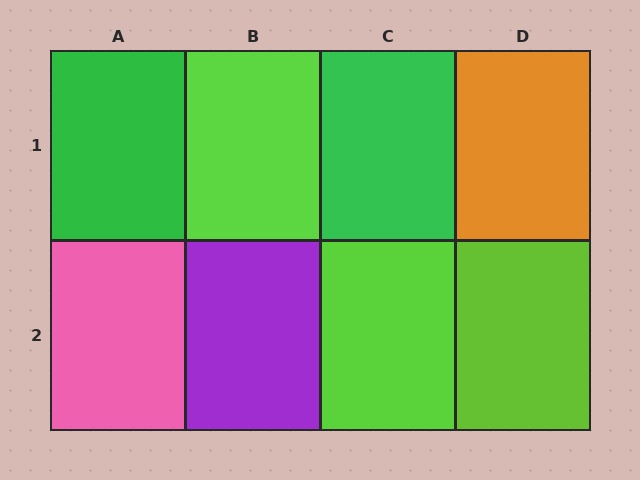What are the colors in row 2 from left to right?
Pink, purple, lime, lime.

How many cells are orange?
1 cell is orange.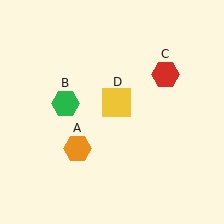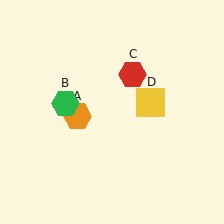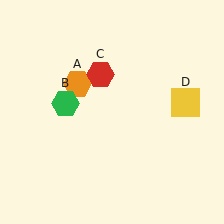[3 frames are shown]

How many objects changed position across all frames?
3 objects changed position: orange hexagon (object A), red hexagon (object C), yellow square (object D).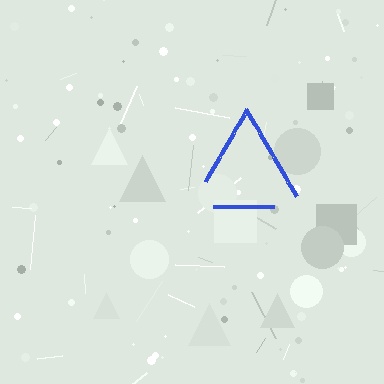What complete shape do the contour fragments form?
The contour fragments form a triangle.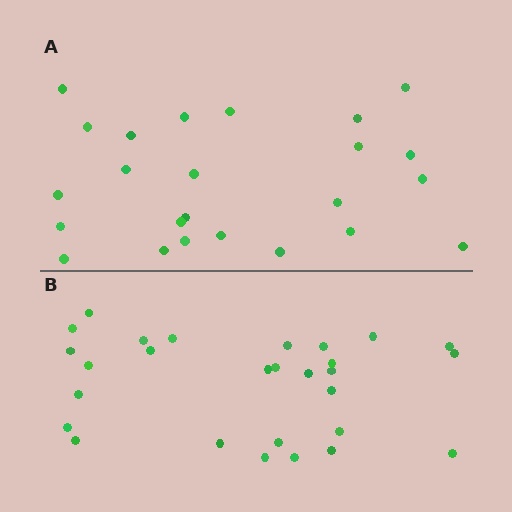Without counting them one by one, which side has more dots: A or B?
Region B (the bottom region) has more dots.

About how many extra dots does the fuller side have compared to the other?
Region B has about 4 more dots than region A.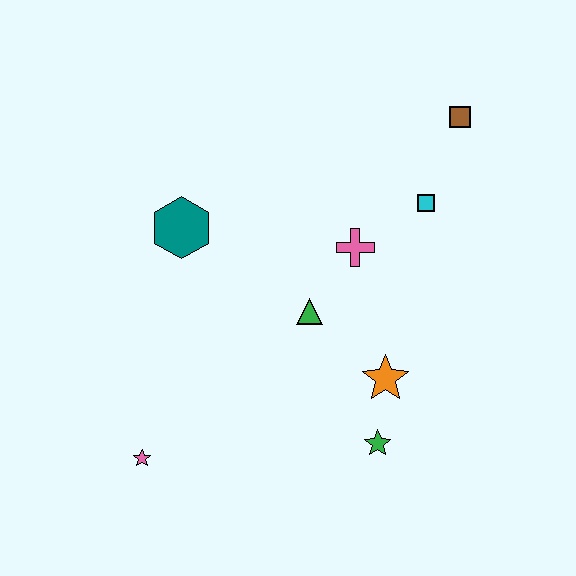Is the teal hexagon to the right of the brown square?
No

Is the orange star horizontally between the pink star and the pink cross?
No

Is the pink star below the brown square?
Yes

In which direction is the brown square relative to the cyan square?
The brown square is above the cyan square.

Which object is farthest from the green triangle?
The brown square is farthest from the green triangle.